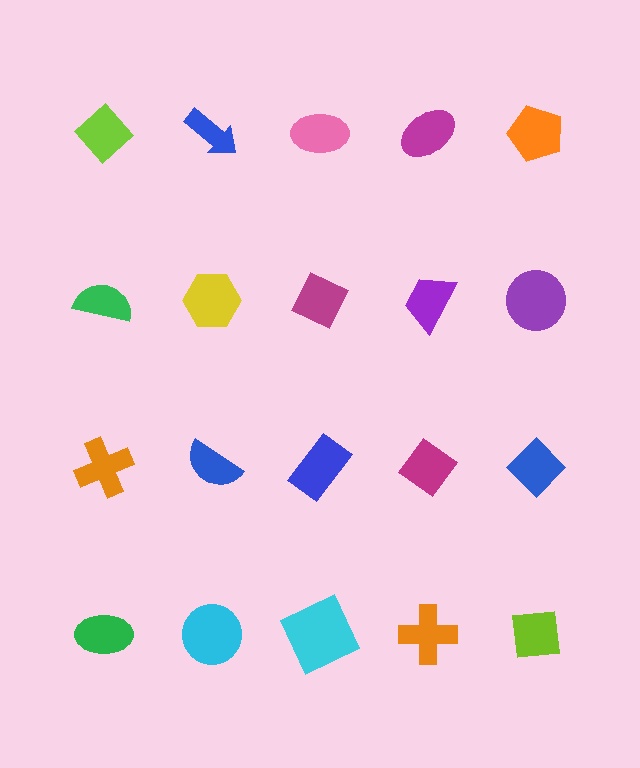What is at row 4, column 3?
A cyan square.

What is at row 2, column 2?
A yellow hexagon.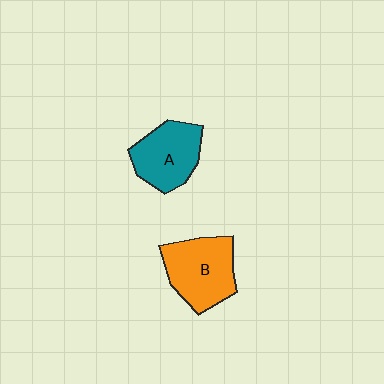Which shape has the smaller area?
Shape A (teal).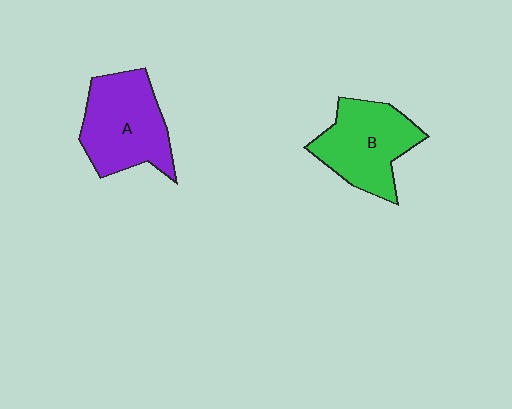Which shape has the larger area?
Shape A (purple).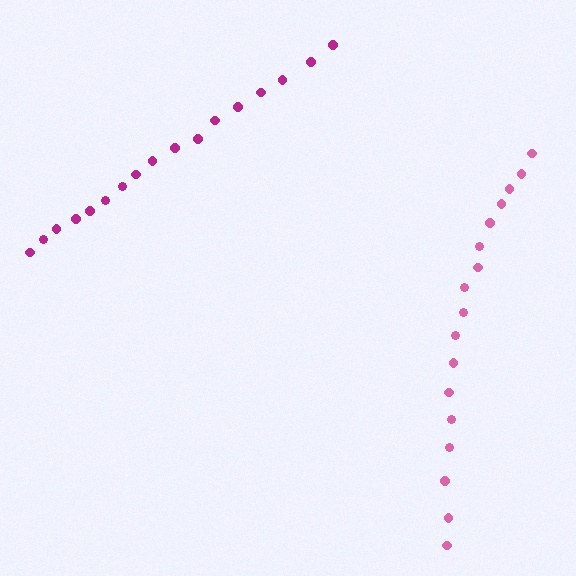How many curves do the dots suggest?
There are 2 distinct paths.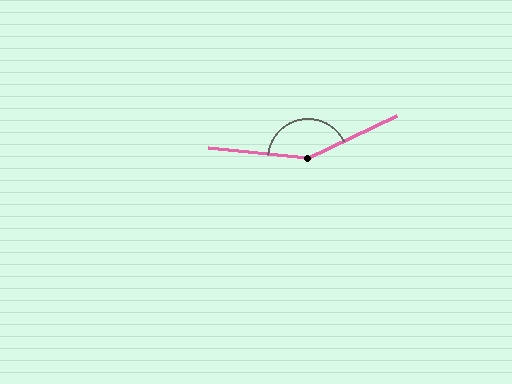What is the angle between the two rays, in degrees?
Approximately 148 degrees.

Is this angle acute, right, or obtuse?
It is obtuse.